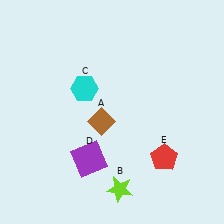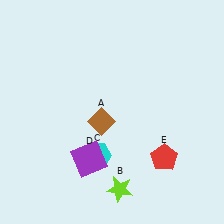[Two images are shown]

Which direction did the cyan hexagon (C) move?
The cyan hexagon (C) moved down.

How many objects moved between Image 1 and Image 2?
1 object moved between the two images.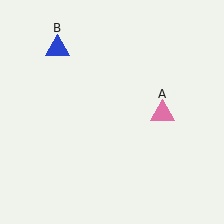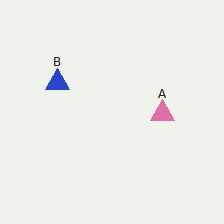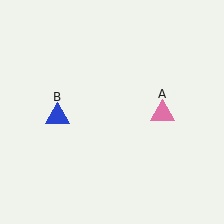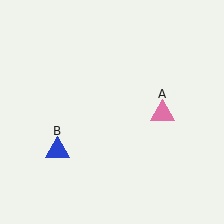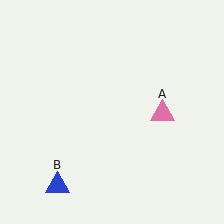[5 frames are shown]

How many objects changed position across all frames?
1 object changed position: blue triangle (object B).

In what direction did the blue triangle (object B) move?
The blue triangle (object B) moved down.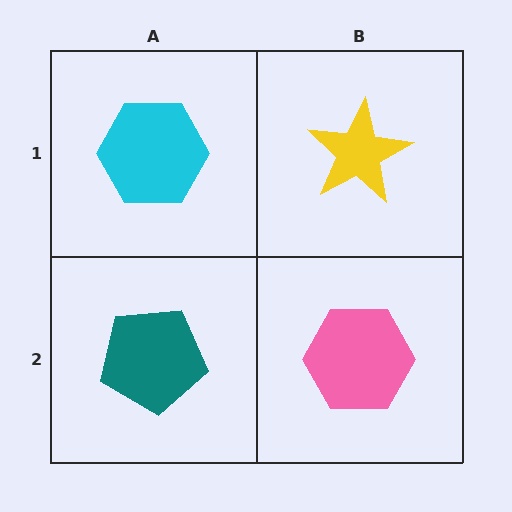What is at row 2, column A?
A teal pentagon.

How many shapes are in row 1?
2 shapes.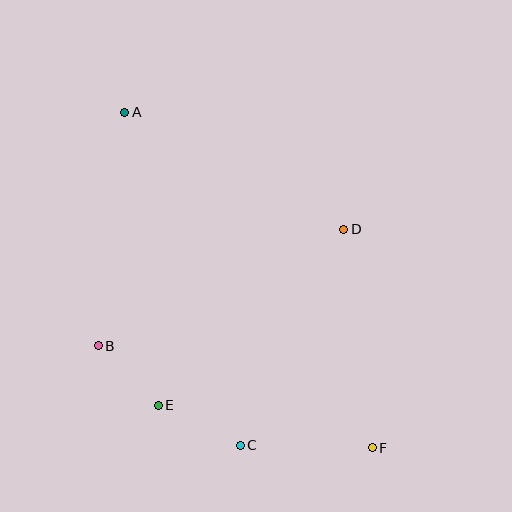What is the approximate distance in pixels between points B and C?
The distance between B and C is approximately 173 pixels.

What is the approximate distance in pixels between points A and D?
The distance between A and D is approximately 248 pixels.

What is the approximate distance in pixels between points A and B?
The distance between A and B is approximately 235 pixels.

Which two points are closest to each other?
Points B and E are closest to each other.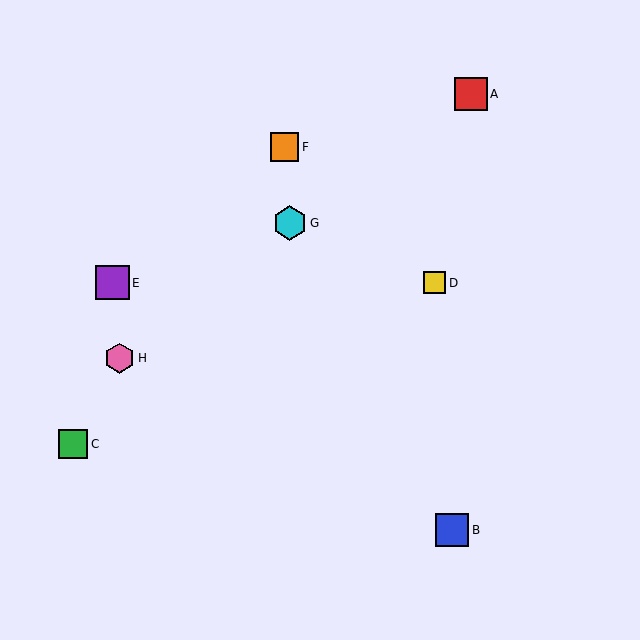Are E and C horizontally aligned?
No, E is at y≈283 and C is at y≈444.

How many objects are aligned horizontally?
2 objects (D, E) are aligned horizontally.